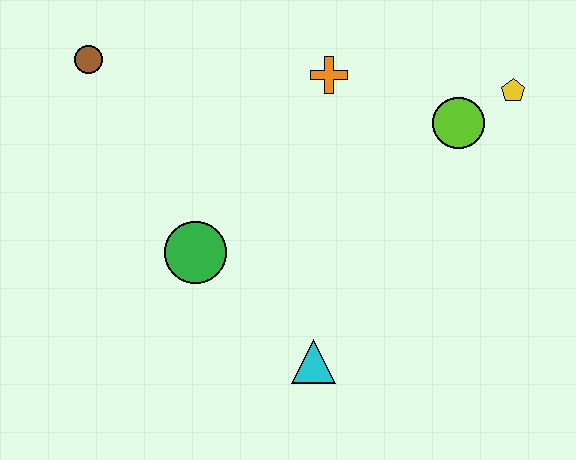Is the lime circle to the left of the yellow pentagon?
Yes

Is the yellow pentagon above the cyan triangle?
Yes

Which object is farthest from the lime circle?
The brown circle is farthest from the lime circle.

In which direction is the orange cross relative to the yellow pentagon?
The orange cross is to the left of the yellow pentagon.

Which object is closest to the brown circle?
The green circle is closest to the brown circle.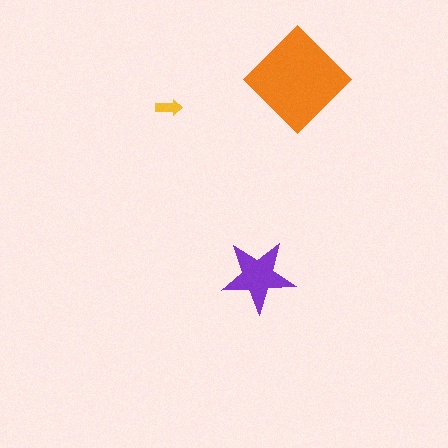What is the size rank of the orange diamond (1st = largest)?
1st.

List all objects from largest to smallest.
The orange diamond, the purple star, the yellow arrow.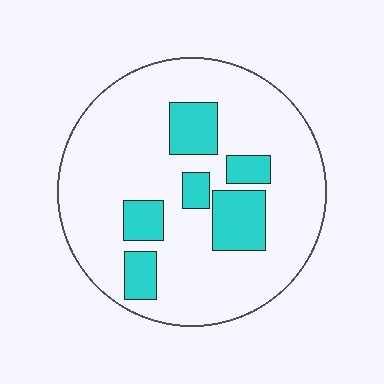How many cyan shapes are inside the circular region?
6.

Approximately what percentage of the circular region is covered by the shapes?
Approximately 20%.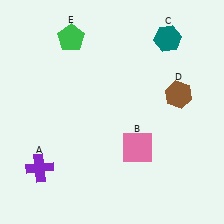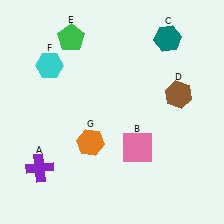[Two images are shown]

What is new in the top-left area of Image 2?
A cyan hexagon (F) was added in the top-left area of Image 2.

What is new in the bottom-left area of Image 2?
An orange hexagon (G) was added in the bottom-left area of Image 2.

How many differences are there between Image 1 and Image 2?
There are 2 differences between the two images.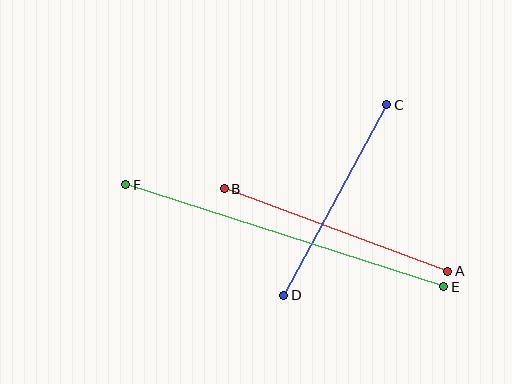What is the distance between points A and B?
The distance is approximately 238 pixels.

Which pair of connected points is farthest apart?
Points E and F are farthest apart.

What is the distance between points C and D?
The distance is approximately 216 pixels.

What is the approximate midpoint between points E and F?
The midpoint is at approximately (285, 236) pixels.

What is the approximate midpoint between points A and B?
The midpoint is at approximately (336, 230) pixels.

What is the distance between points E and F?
The distance is approximately 334 pixels.